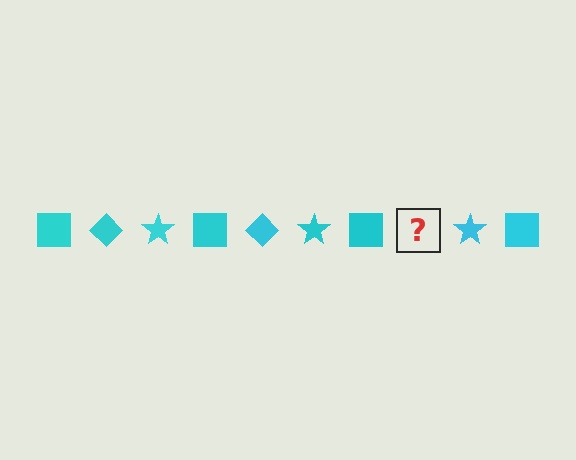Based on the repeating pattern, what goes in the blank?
The blank should be a cyan diamond.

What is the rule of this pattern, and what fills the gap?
The rule is that the pattern cycles through square, diamond, star shapes in cyan. The gap should be filled with a cyan diamond.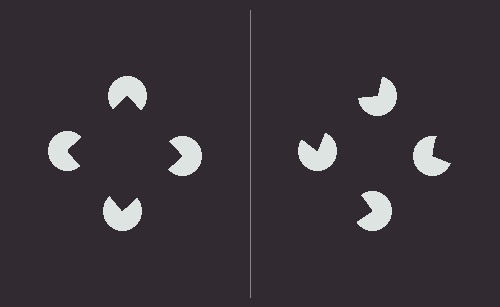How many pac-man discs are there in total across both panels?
8 — 4 on each side.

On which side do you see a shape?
An illusory square appears on the left side. On the right side the wedge cuts are rotated, so no coherent shape forms.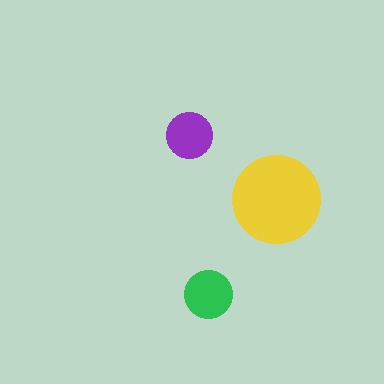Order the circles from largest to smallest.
the yellow one, the green one, the purple one.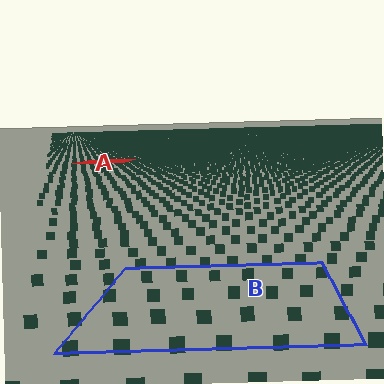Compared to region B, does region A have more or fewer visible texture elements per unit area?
Region A has more texture elements per unit area — they are packed more densely because it is farther away.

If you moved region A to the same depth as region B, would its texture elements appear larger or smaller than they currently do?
They would appear larger. At a closer depth, the same texture elements are projected at a bigger on-screen size.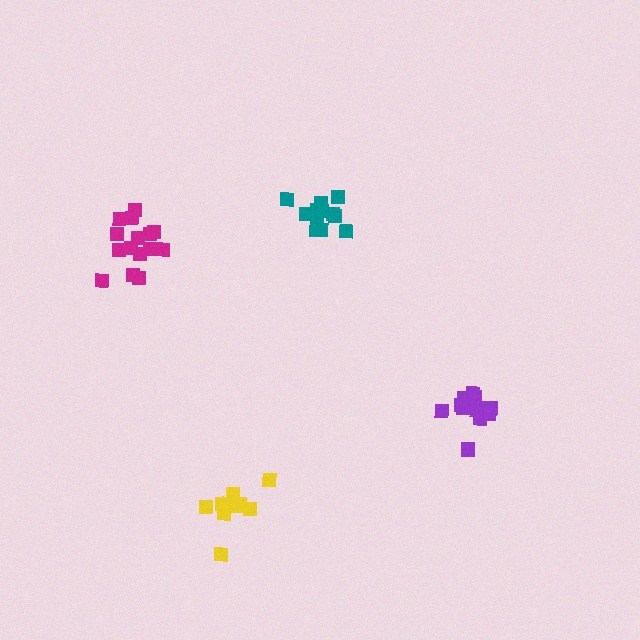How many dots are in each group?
Group 1: 15 dots, Group 2: 13 dots, Group 3: 10 dots, Group 4: 14 dots (52 total).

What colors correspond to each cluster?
The clusters are colored: magenta, teal, yellow, purple.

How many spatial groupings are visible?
There are 4 spatial groupings.